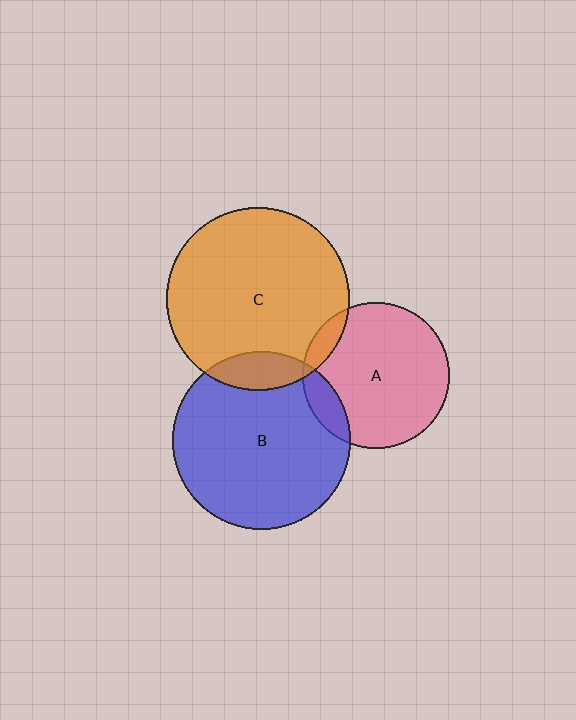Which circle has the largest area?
Circle C (orange).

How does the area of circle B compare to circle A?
Approximately 1.5 times.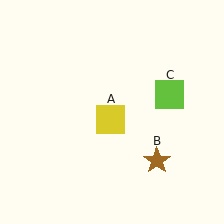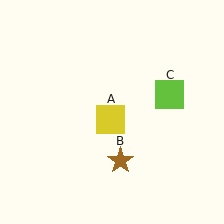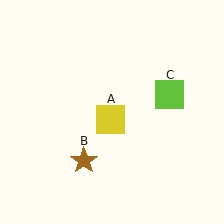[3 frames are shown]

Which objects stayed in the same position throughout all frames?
Yellow square (object A) and lime square (object C) remained stationary.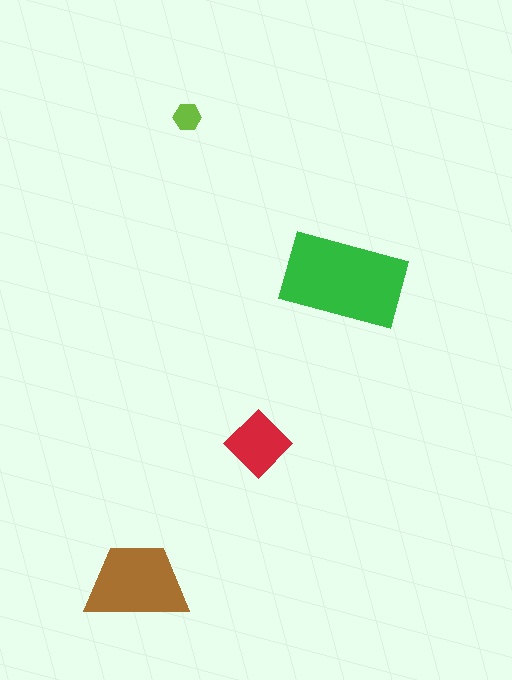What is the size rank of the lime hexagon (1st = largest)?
4th.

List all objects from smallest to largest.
The lime hexagon, the red diamond, the brown trapezoid, the green rectangle.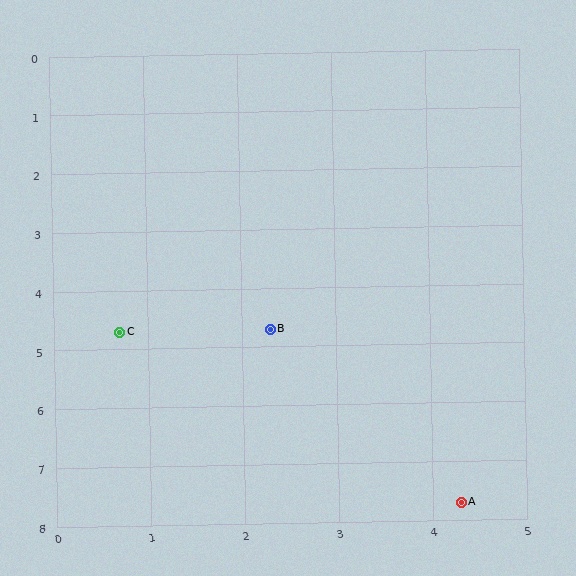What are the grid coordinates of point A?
Point A is at approximately (4.3, 7.7).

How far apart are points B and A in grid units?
Points B and A are about 3.6 grid units apart.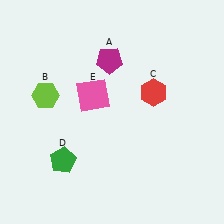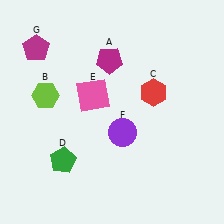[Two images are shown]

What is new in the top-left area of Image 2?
A magenta pentagon (G) was added in the top-left area of Image 2.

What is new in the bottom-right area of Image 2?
A purple circle (F) was added in the bottom-right area of Image 2.